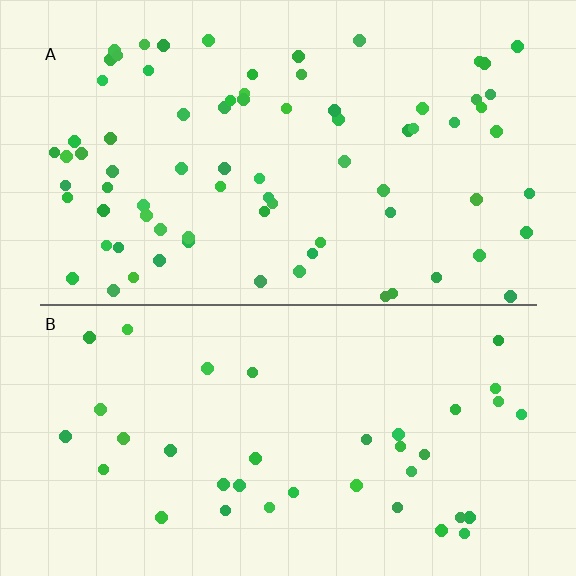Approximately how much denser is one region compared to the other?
Approximately 2.0× — region A over region B.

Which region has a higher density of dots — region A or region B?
A (the top).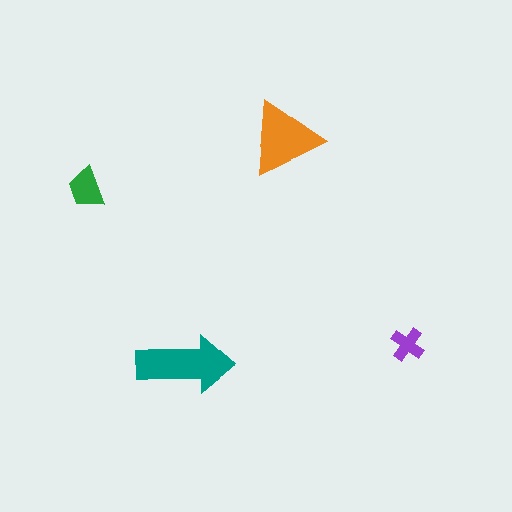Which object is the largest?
The teal arrow.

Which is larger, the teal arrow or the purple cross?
The teal arrow.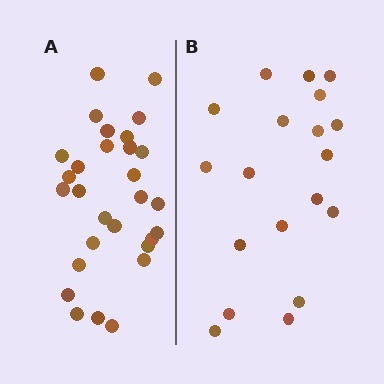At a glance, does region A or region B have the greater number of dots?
Region A (the left region) has more dots.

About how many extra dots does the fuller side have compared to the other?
Region A has roughly 10 or so more dots than region B.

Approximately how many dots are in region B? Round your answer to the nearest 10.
About 20 dots. (The exact count is 19, which rounds to 20.)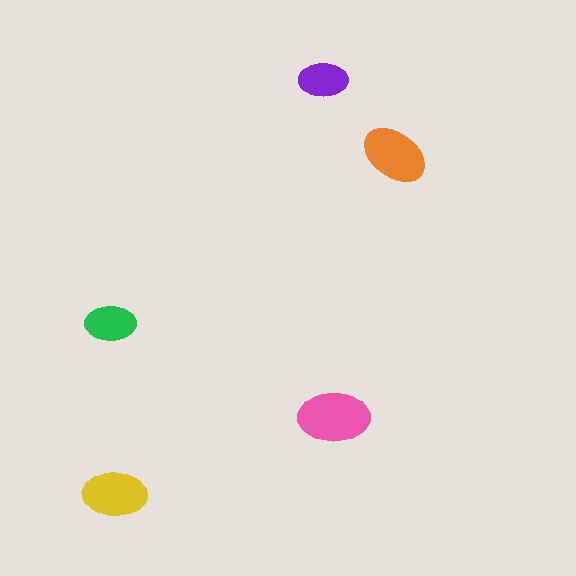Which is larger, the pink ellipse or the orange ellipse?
The pink one.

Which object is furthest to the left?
The green ellipse is leftmost.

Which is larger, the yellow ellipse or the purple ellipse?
The yellow one.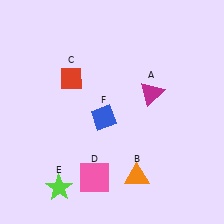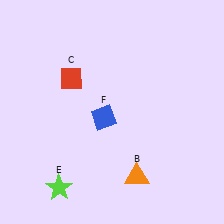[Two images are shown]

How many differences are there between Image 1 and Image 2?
There are 2 differences between the two images.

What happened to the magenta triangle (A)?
The magenta triangle (A) was removed in Image 2. It was in the top-right area of Image 1.